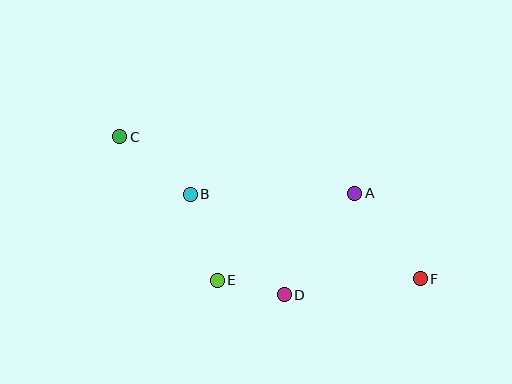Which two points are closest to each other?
Points D and E are closest to each other.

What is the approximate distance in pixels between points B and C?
The distance between B and C is approximately 91 pixels.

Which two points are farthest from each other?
Points C and F are farthest from each other.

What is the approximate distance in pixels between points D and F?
The distance between D and F is approximately 137 pixels.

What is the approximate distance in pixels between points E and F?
The distance between E and F is approximately 203 pixels.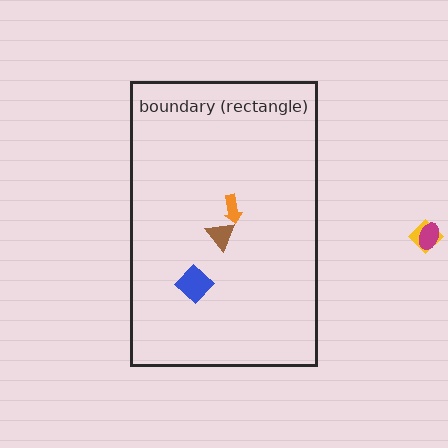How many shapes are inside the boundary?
3 inside, 2 outside.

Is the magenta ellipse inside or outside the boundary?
Outside.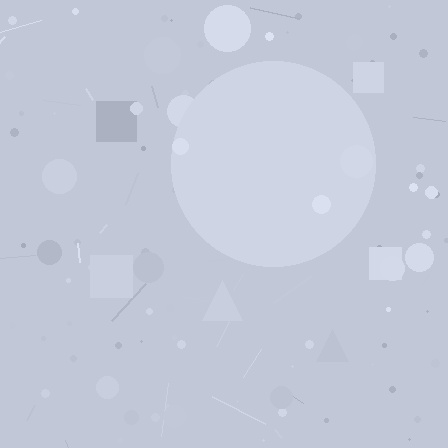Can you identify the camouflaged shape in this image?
The camouflaged shape is a circle.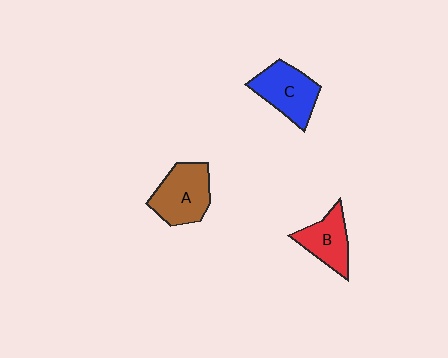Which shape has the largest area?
Shape A (brown).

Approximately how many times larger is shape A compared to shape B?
Approximately 1.3 times.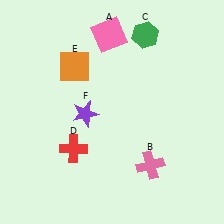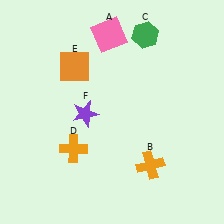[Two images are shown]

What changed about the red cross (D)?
In Image 1, D is red. In Image 2, it changed to orange.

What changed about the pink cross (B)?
In Image 1, B is pink. In Image 2, it changed to orange.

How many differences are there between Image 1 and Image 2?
There are 2 differences between the two images.